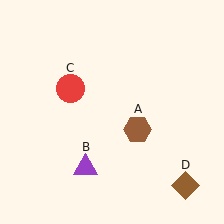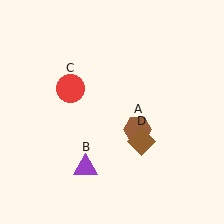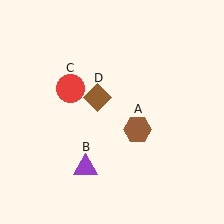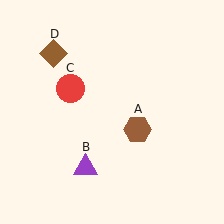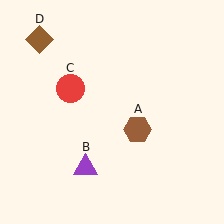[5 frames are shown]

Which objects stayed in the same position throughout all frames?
Brown hexagon (object A) and purple triangle (object B) and red circle (object C) remained stationary.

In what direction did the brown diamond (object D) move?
The brown diamond (object D) moved up and to the left.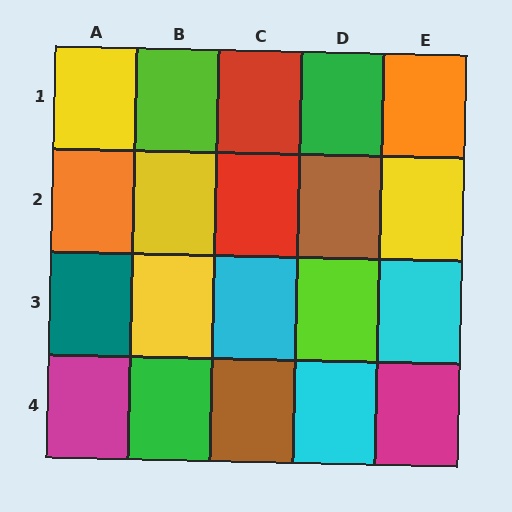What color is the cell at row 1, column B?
Lime.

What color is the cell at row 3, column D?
Lime.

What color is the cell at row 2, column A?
Orange.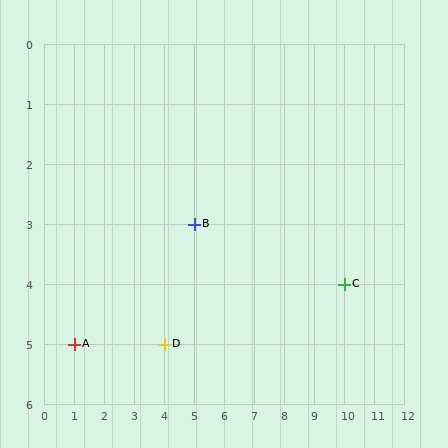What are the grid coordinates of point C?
Point C is at grid coordinates (10, 4).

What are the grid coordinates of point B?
Point B is at grid coordinates (5, 3).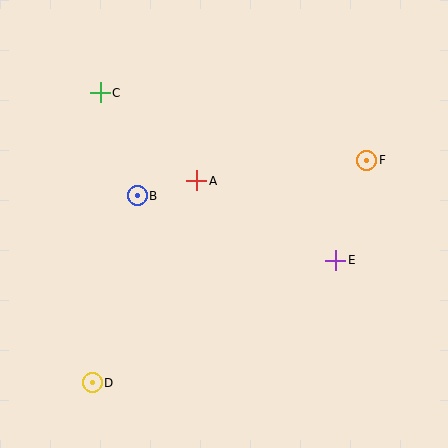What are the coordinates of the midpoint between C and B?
The midpoint between C and B is at (119, 144).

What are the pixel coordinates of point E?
Point E is at (336, 260).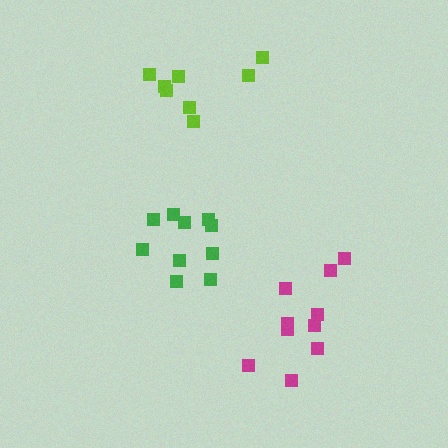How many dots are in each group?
Group 1: 10 dots, Group 2: 10 dots, Group 3: 8 dots (28 total).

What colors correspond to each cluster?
The clusters are colored: green, magenta, lime.